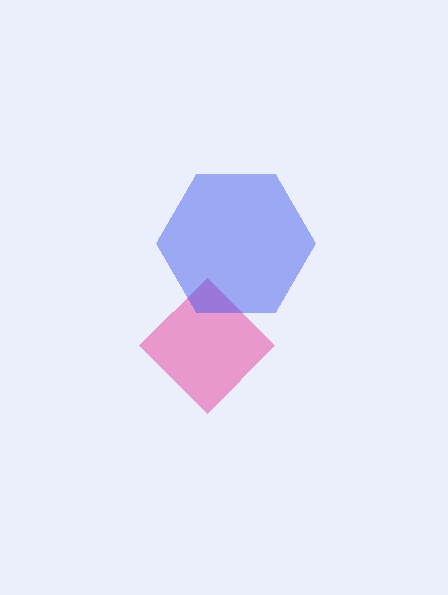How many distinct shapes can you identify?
There are 2 distinct shapes: a pink diamond, a blue hexagon.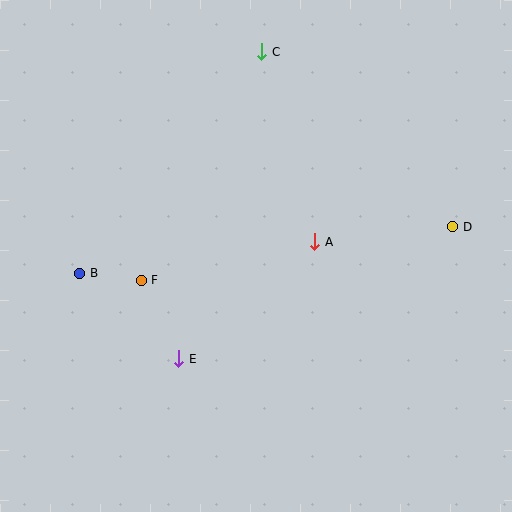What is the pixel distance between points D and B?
The distance between D and B is 376 pixels.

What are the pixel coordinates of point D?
Point D is at (453, 227).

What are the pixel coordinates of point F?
Point F is at (141, 280).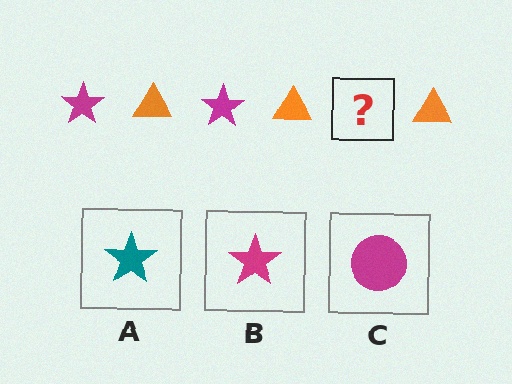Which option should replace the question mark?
Option B.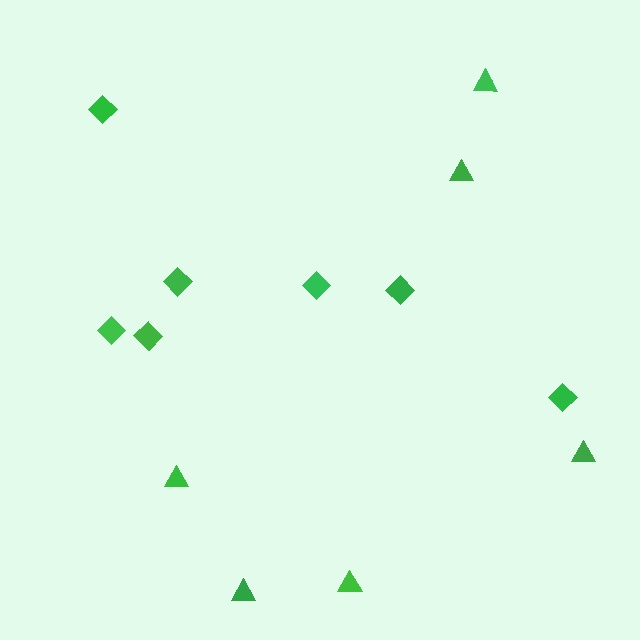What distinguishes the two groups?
There are 2 groups: one group of diamonds (7) and one group of triangles (6).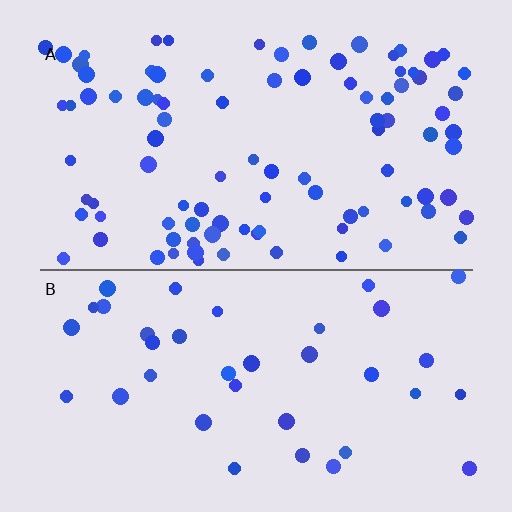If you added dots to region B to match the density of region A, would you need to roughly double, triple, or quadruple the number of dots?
Approximately double.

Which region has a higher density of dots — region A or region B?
A (the top).